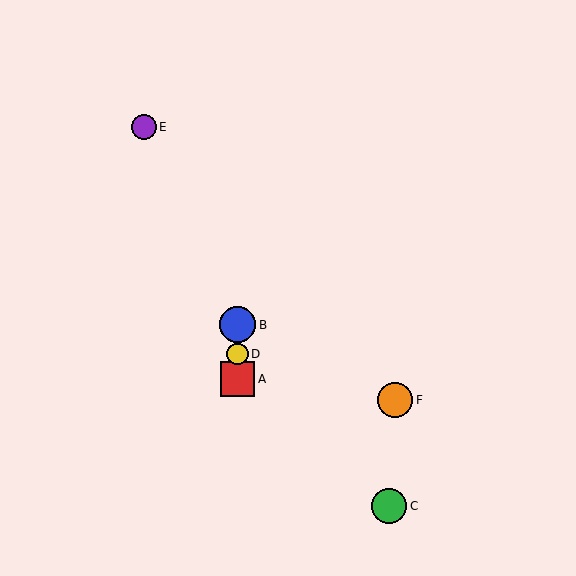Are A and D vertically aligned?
Yes, both are at x≈237.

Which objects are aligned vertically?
Objects A, B, D are aligned vertically.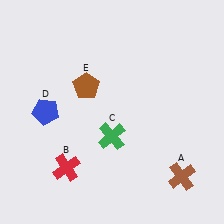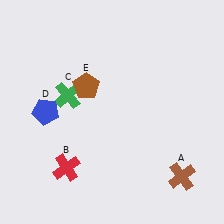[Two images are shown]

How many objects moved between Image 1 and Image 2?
1 object moved between the two images.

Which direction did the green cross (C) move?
The green cross (C) moved left.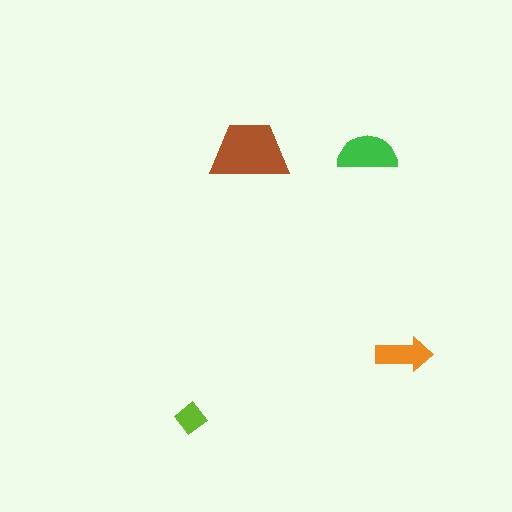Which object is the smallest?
The lime diamond.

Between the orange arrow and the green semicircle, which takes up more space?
The green semicircle.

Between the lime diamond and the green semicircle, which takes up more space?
The green semicircle.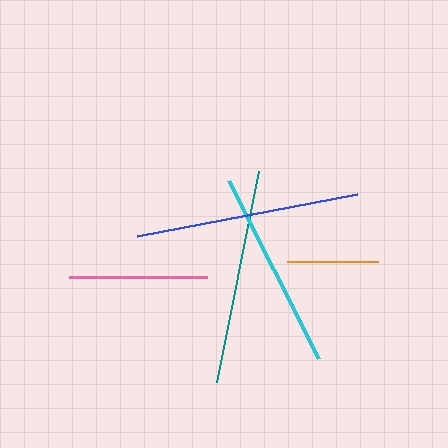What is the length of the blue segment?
The blue segment is approximately 224 pixels long.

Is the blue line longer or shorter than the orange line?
The blue line is longer than the orange line.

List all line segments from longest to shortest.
From longest to shortest: blue, teal, cyan, pink, orange.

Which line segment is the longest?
The blue line is the longest at approximately 224 pixels.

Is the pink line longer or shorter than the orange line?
The pink line is longer than the orange line.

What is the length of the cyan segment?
The cyan segment is approximately 199 pixels long.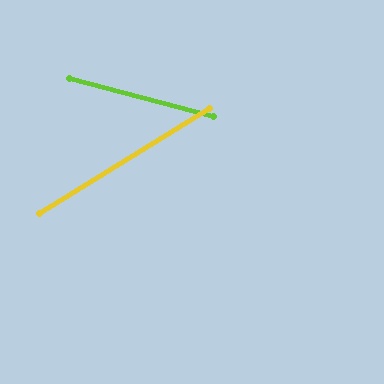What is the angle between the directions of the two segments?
Approximately 47 degrees.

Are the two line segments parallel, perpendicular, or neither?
Neither parallel nor perpendicular — they differ by about 47°.